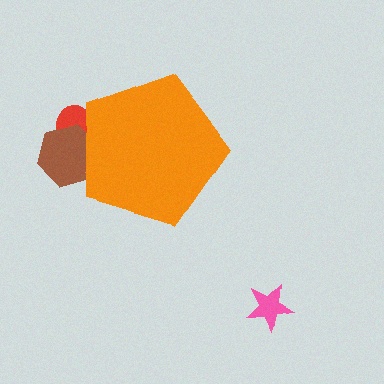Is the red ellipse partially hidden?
Yes, the red ellipse is partially hidden behind the orange pentagon.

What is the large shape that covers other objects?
An orange pentagon.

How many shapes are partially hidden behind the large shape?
2 shapes are partially hidden.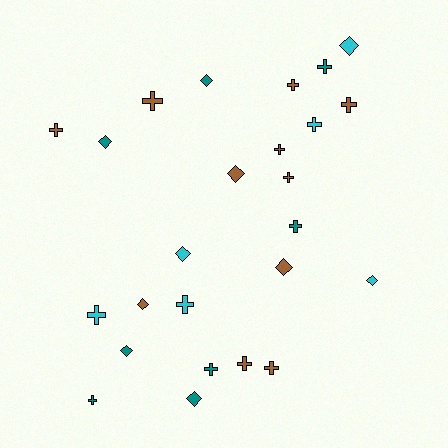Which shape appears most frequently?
Cross, with 15 objects.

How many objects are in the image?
There are 25 objects.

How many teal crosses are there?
There are 4 teal crosses.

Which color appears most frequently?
Brown, with 11 objects.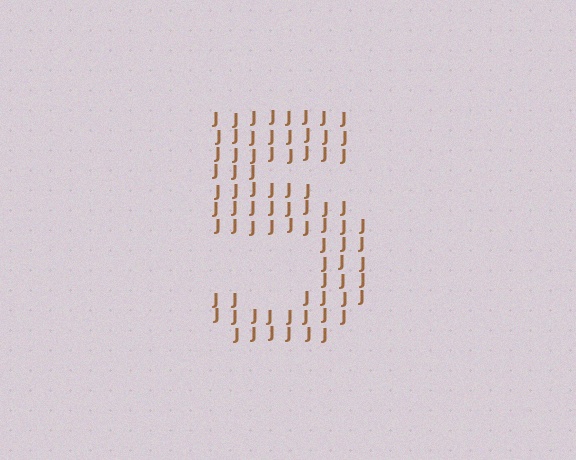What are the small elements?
The small elements are letter J's.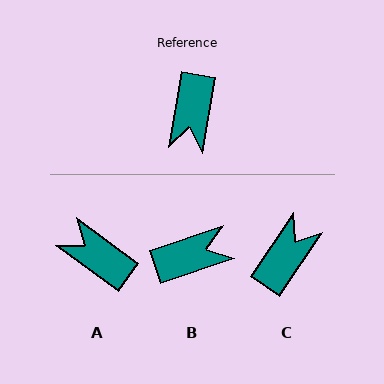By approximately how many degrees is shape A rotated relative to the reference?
Approximately 117 degrees clockwise.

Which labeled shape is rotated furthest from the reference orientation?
C, about 156 degrees away.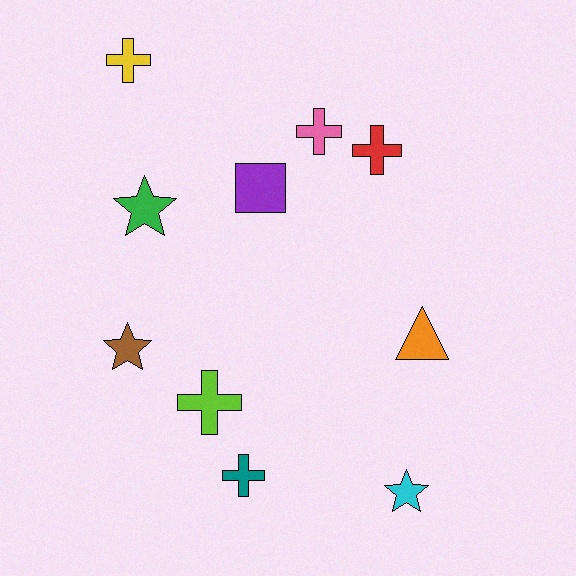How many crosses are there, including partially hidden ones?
There are 5 crosses.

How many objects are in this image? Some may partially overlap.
There are 10 objects.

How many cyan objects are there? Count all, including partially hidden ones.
There is 1 cyan object.